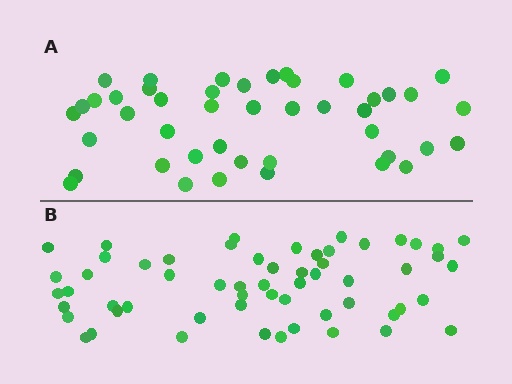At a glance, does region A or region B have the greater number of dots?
Region B (the bottom region) has more dots.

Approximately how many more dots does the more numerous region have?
Region B has approximately 15 more dots than region A.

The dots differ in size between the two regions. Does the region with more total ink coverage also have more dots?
No. Region A has more total ink coverage because its dots are larger, but region B actually contains more individual dots. Total area can be misleading — the number of items is what matters here.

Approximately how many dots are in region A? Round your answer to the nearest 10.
About 40 dots. (The exact count is 44, which rounds to 40.)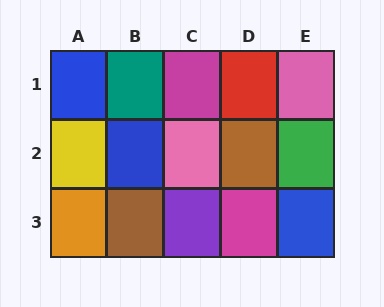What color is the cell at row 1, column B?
Teal.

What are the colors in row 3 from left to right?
Orange, brown, purple, magenta, blue.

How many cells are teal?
1 cell is teal.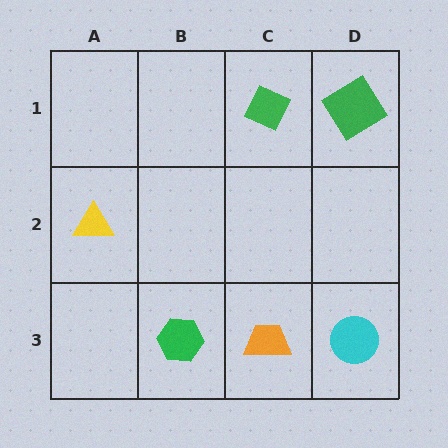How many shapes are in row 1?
2 shapes.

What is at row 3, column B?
A green hexagon.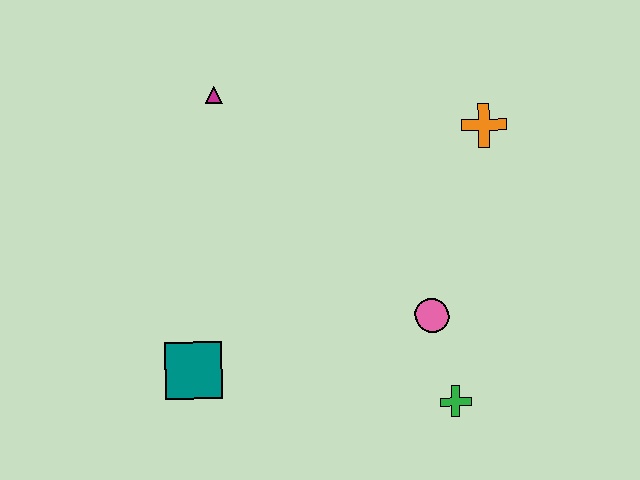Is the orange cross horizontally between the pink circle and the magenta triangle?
No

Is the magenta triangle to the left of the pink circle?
Yes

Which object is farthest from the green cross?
The magenta triangle is farthest from the green cross.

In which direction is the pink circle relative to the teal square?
The pink circle is to the right of the teal square.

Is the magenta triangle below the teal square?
No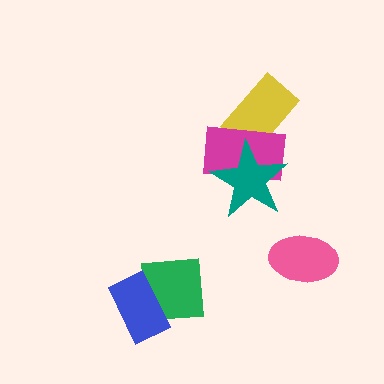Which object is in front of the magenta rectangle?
The teal star is in front of the magenta rectangle.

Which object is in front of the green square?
The blue rectangle is in front of the green square.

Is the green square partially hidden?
Yes, it is partially covered by another shape.